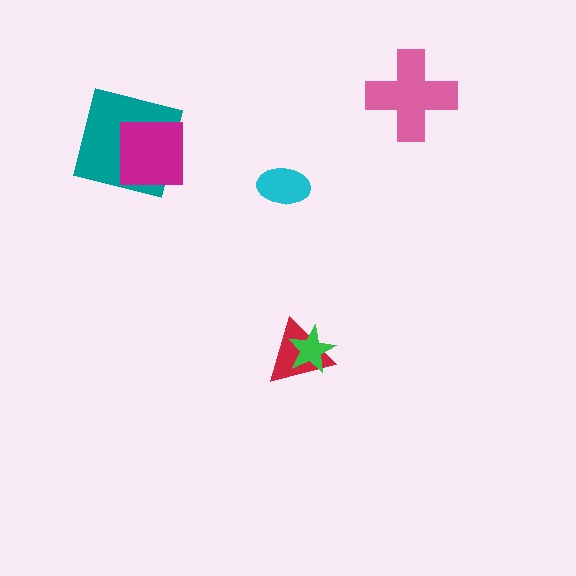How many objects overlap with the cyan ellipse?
0 objects overlap with the cyan ellipse.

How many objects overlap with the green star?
1 object overlaps with the green star.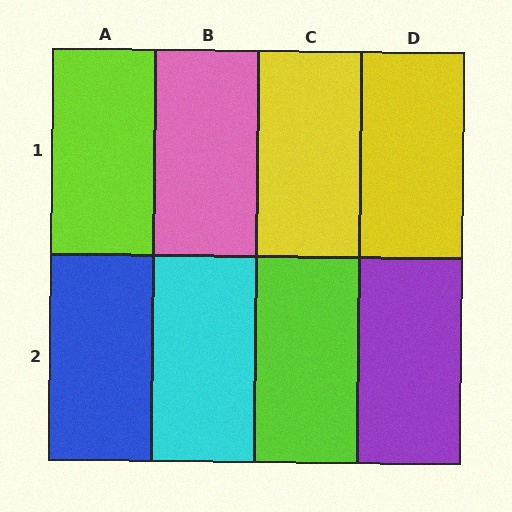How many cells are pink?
1 cell is pink.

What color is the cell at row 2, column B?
Cyan.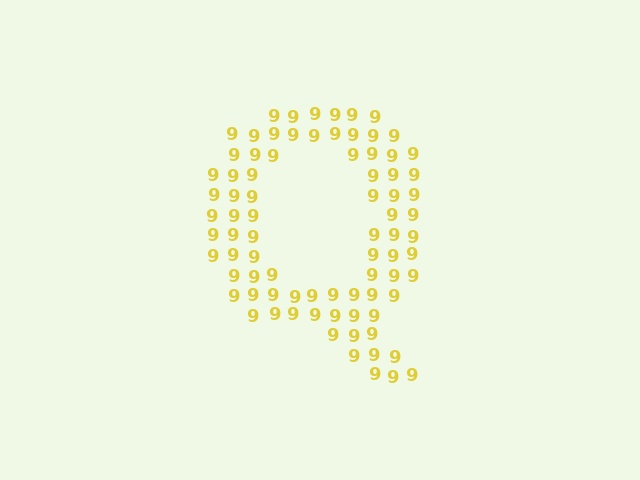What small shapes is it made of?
It is made of small digit 9's.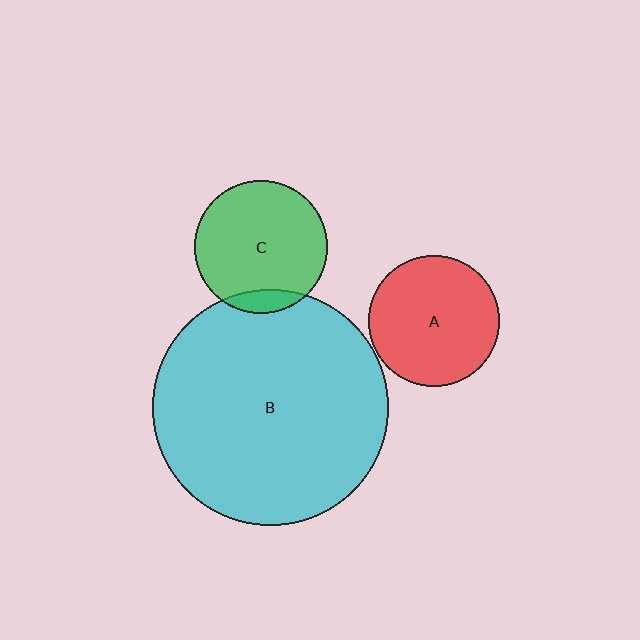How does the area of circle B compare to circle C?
Approximately 3.1 times.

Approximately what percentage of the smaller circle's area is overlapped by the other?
Approximately 10%.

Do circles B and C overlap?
Yes.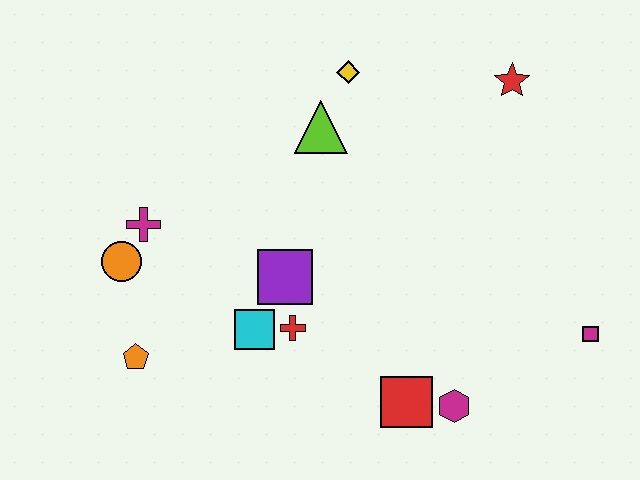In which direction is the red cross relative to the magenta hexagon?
The red cross is to the left of the magenta hexagon.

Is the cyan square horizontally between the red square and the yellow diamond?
No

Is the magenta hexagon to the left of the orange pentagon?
No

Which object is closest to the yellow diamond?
The lime triangle is closest to the yellow diamond.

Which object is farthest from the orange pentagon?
The red star is farthest from the orange pentagon.